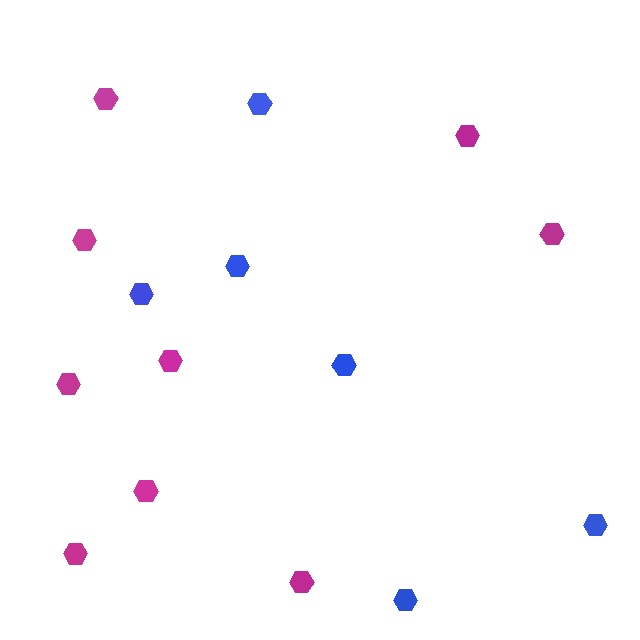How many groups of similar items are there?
There are 2 groups: one group of magenta hexagons (9) and one group of blue hexagons (6).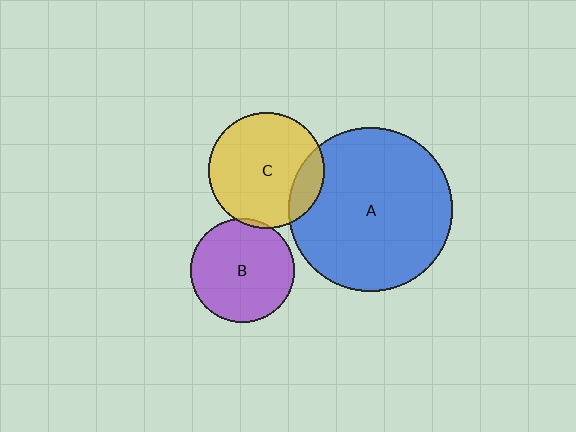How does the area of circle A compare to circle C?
Approximately 2.0 times.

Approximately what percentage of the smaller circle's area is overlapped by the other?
Approximately 5%.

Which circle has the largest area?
Circle A (blue).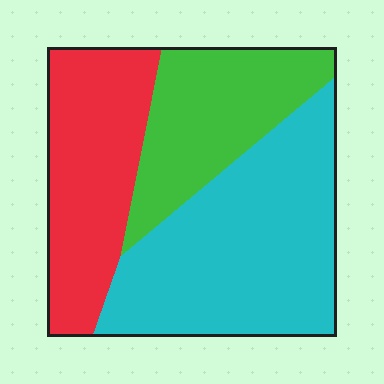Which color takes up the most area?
Cyan, at roughly 45%.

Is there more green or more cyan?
Cyan.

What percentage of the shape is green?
Green takes up about one quarter (1/4) of the shape.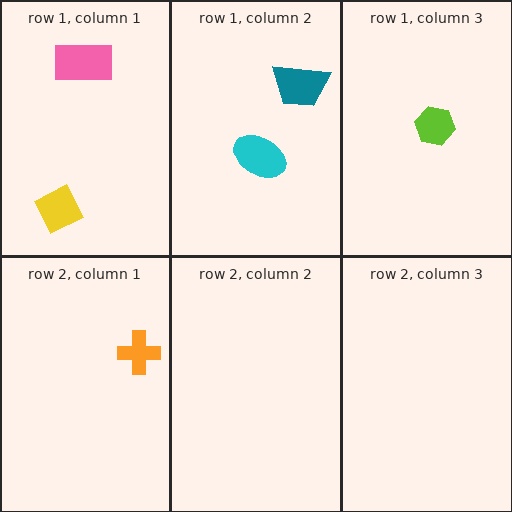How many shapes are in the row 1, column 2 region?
2.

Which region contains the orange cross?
The row 2, column 1 region.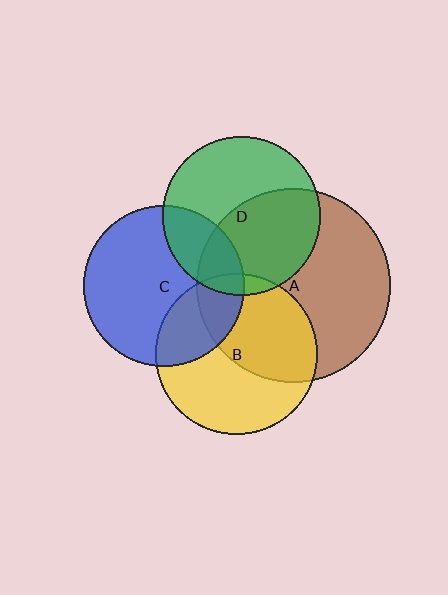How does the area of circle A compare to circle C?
Approximately 1.4 times.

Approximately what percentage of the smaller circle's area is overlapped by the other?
Approximately 20%.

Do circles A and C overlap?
Yes.